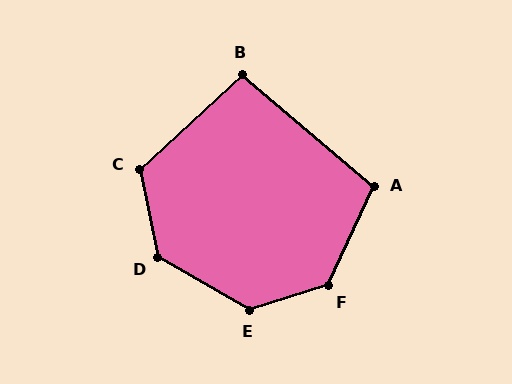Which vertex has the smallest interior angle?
B, at approximately 97 degrees.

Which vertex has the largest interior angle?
E, at approximately 133 degrees.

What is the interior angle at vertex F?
Approximately 132 degrees (obtuse).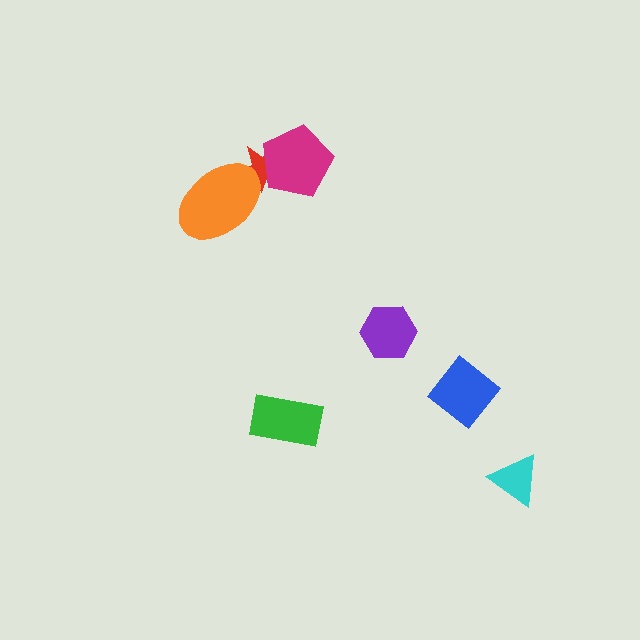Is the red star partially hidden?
Yes, it is partially covered by another shape.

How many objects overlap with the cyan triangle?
0 objects overlap with the cyan triangle.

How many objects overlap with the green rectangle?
0 objects overlap with the green rectangle.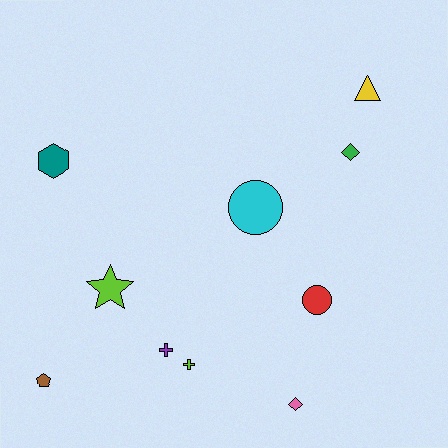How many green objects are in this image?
There is 1 green object.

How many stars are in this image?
There is 1 star.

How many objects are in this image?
There are 10 objects.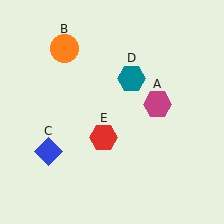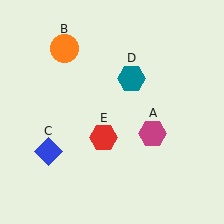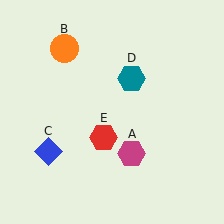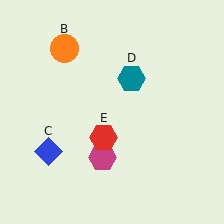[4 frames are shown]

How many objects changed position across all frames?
1 object changed position: magenta hexagon (object A).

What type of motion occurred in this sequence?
The magenta hexagon (object A) rotated clockwise around the center of the scene.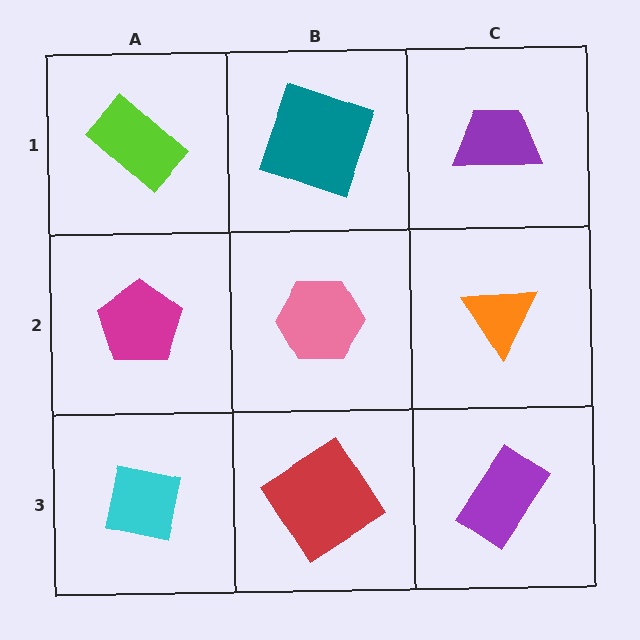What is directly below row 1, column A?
A magenta pentagon.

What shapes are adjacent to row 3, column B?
A pink hexagon (row 2, column B), a cyan square (row 3, column A), a purple rectangle (row 3, column C).